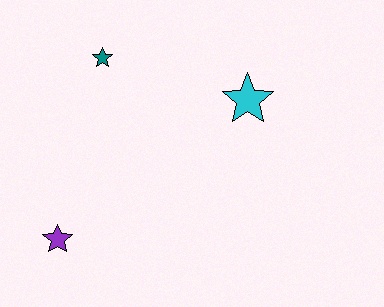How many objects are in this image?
There are 3 objects.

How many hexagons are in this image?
There are no hexagons.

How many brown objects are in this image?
There are no brown objects.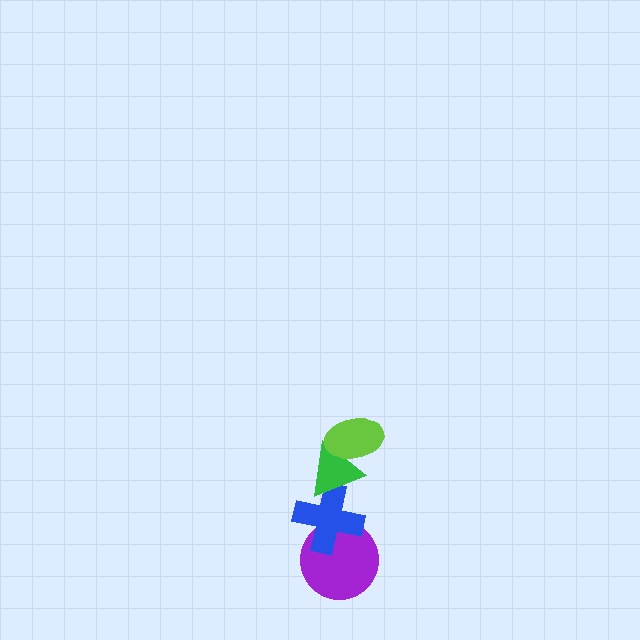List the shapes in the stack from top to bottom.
From top to bottom: the lime ellipse, the green triangle, the blue cross, the purple circle.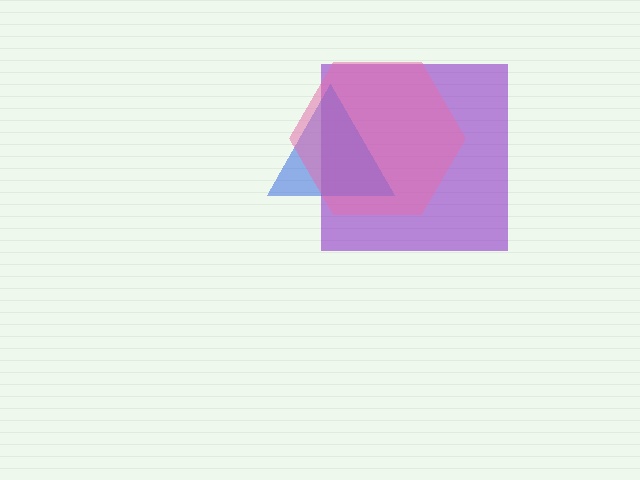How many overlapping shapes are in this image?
There are 3 overlapping shapes in the image.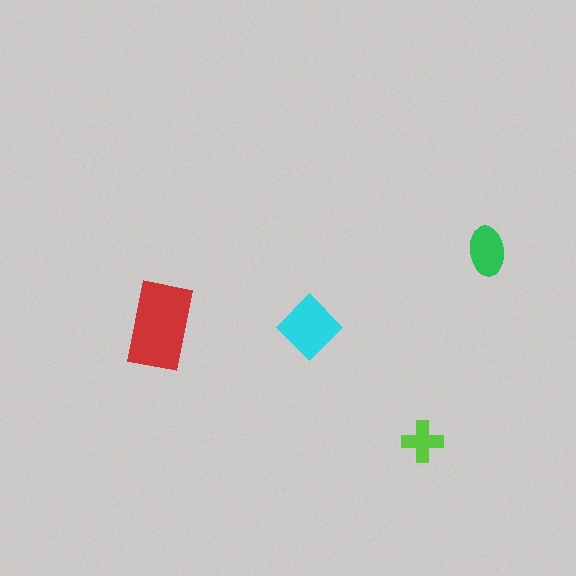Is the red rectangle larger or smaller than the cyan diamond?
Larger.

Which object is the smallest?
The lime cross.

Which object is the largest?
The red rectangle.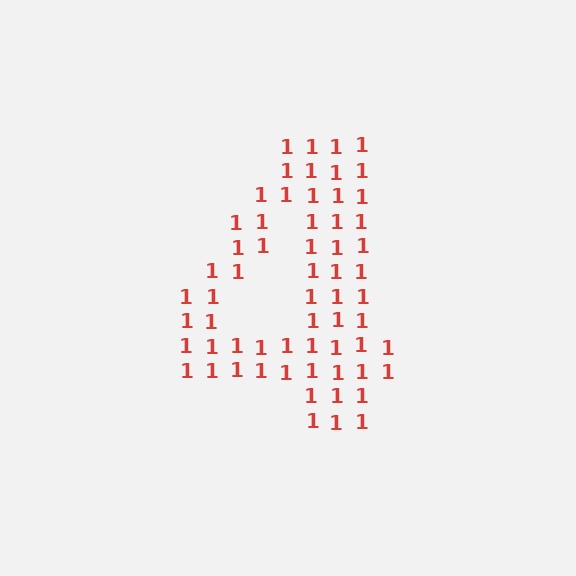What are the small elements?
The small elements are digit 1's.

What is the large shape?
The large shape is the digit 4.